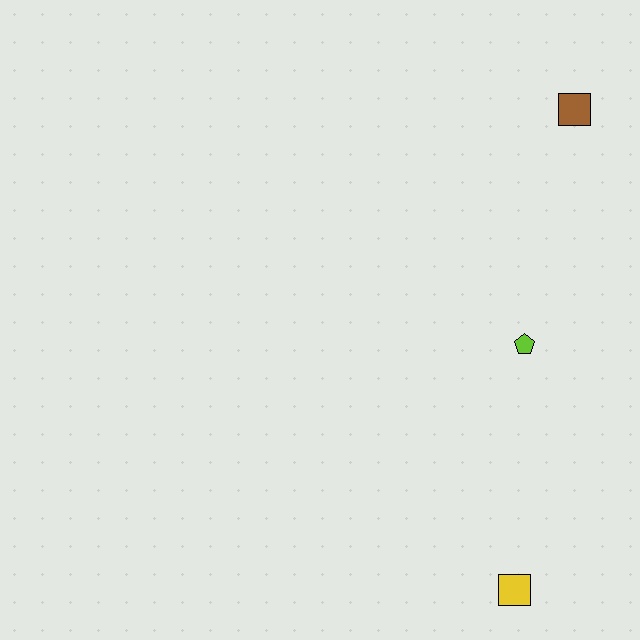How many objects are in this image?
There are 3 objects.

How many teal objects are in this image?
There are no teal objects.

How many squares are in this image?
There are 2 squares.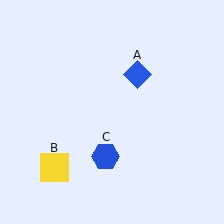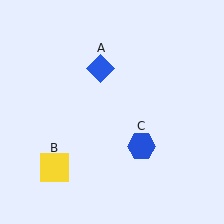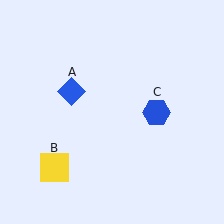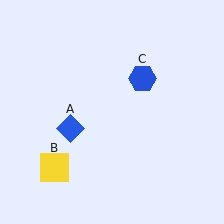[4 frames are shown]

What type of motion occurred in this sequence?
The blue diamond (object A), blue hexagon (object C) rotated counterclockwise around the center of the scene.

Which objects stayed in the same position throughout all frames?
Yellow square (object B) remained stationary.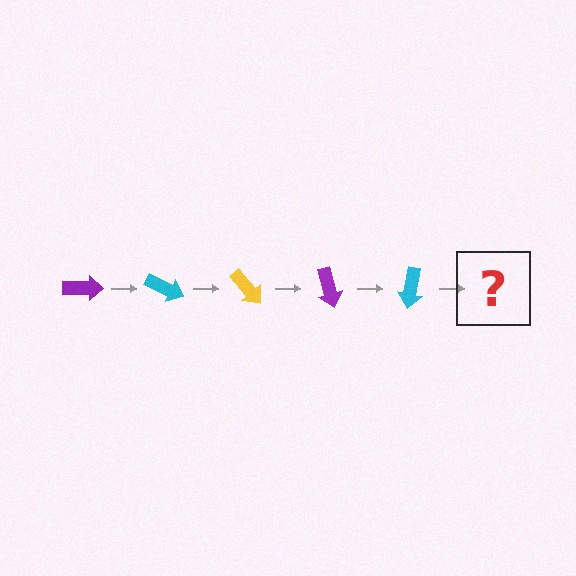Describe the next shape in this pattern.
It should be a yellow arrow, rotated 125 degrees from the start.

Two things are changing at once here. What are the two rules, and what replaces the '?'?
The two rules are that it rotates 25 degrees each step and the color cycles through purple, cyan, and yellow. The '?' should be a yellow arrow, rotated 125 degrees from the start.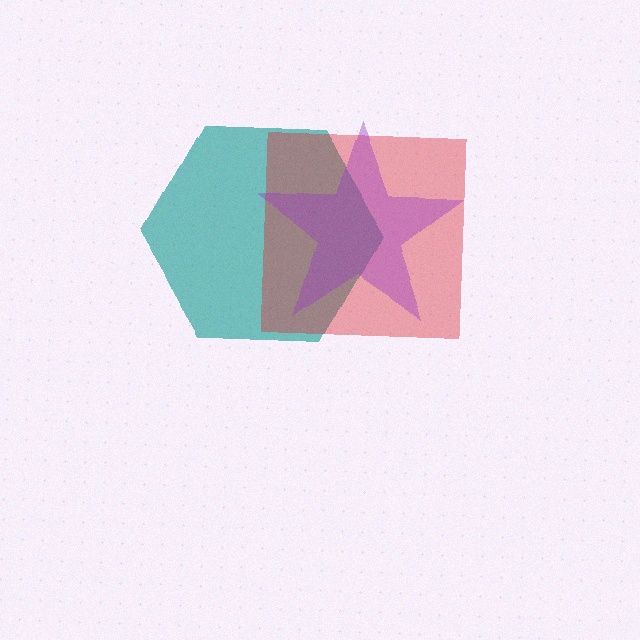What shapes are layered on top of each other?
The layered shapes are: a teal hexagon, a red square, a purple star.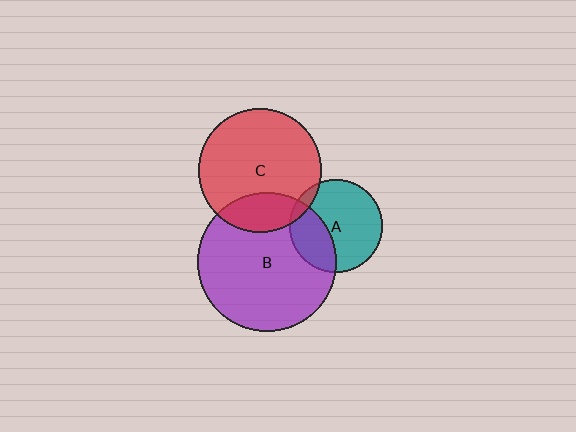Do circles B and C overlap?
Yes.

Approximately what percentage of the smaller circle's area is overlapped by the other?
Approximately 20%.